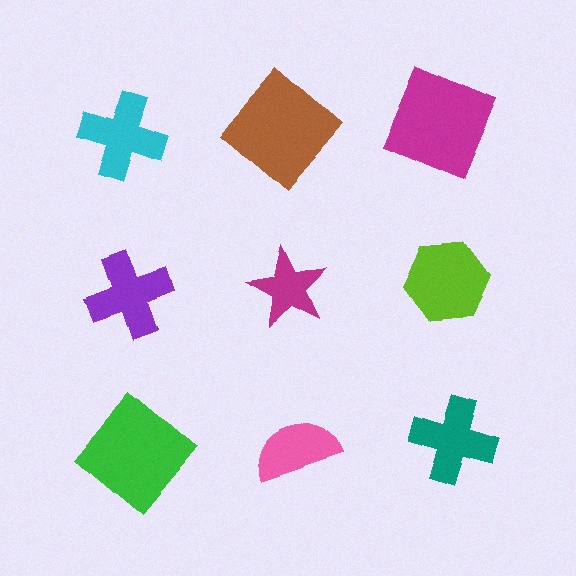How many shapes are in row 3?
3 shapes.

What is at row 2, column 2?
A magenta star.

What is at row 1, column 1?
A cyan cross.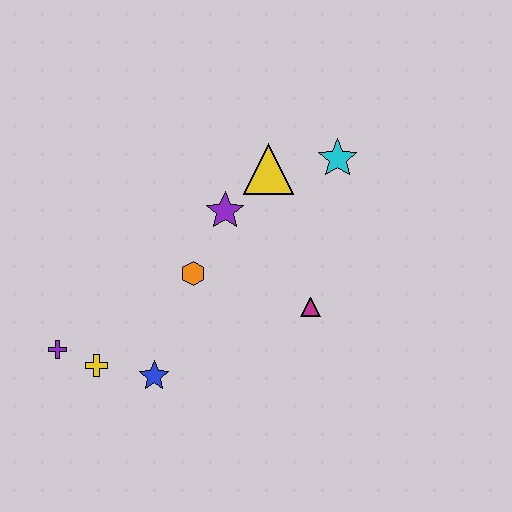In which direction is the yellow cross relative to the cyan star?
The yellow cross is to the left of the cyan star.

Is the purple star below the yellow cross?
No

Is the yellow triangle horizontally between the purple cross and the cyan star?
Yes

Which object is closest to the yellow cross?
The purple cross is closest to the yellow cross.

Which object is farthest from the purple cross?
The cyan star is farthest from the purple cross.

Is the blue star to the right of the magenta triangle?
No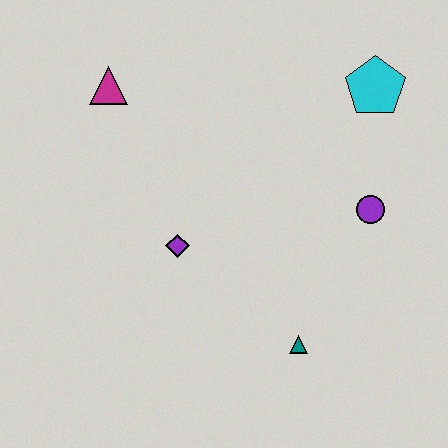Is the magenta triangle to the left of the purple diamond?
Yes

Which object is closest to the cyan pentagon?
The purple circle is closest to the cyan pentagon.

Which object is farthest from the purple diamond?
The cyan pentagon is farthest from the purple diamond.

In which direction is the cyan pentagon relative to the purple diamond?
The cyan pentagon is to the right of the purple diamond.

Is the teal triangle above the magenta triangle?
No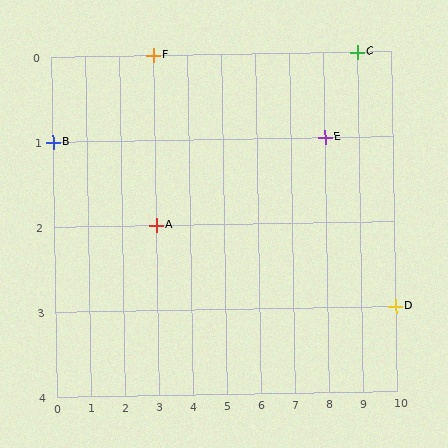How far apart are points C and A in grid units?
Points C and A are 6 columns and 2 rows apart (about 6.3 grid units diagonally).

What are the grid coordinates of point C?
Point C is at grid coordinates (9, 0).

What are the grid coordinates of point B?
Point B is at grid coordinates (0, 1).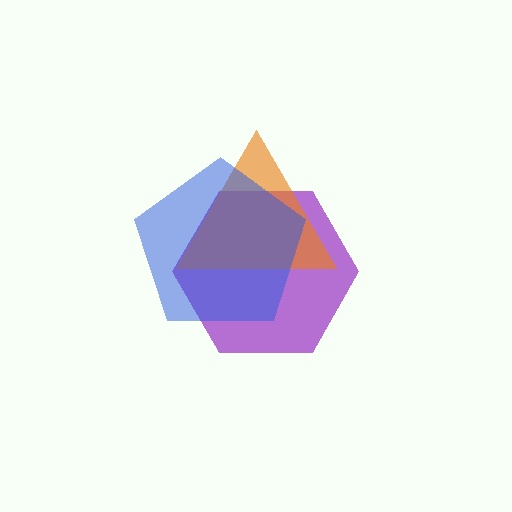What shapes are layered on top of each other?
The layered shapes are: a purple hexagon, an orange triangle, a blue pentagon.